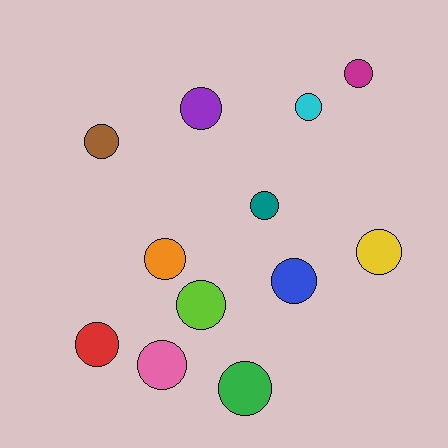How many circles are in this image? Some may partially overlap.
There are 12 circles.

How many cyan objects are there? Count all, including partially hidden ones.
There is 1 cyan object.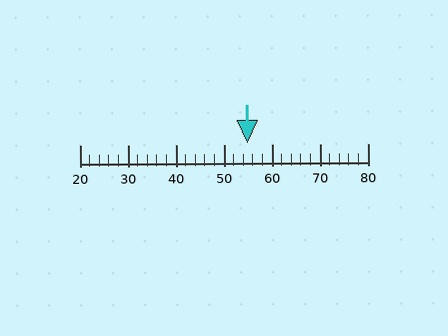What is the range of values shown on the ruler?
The ruler shows values from 20 to 80.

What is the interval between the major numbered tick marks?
The major tick marks are spaced 10 units apart.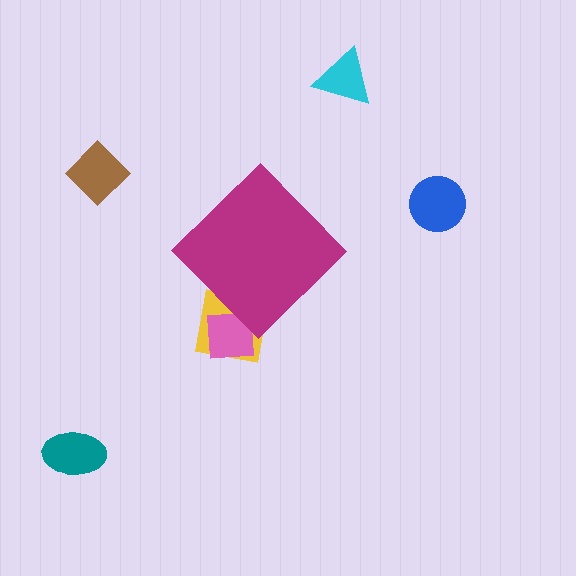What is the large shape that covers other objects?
A magenta diamond.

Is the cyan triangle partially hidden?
No, the cyan triangle is fully visible.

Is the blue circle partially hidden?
No, the blue circle is fully visible.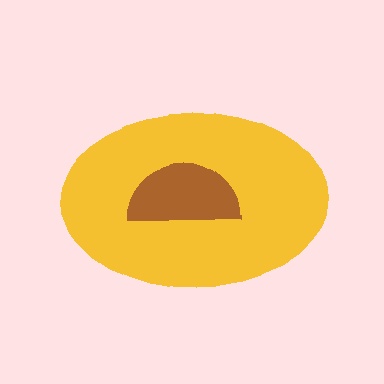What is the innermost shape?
The brown semicircle.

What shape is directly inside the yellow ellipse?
The brown semicircle.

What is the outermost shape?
The yellow ellipse.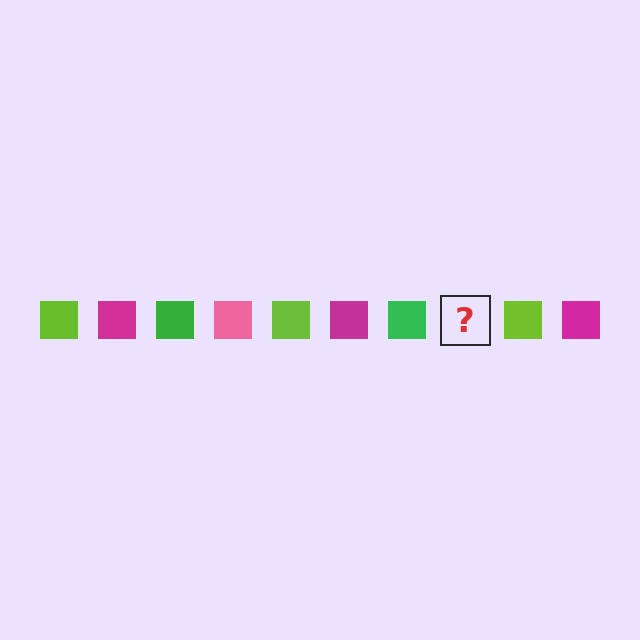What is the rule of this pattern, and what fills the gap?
The rule is that the pattern cycles through lime, magenta, green, pink squares. The gap should be filled with a pink square.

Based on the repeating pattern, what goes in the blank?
The blank should be a pink square.